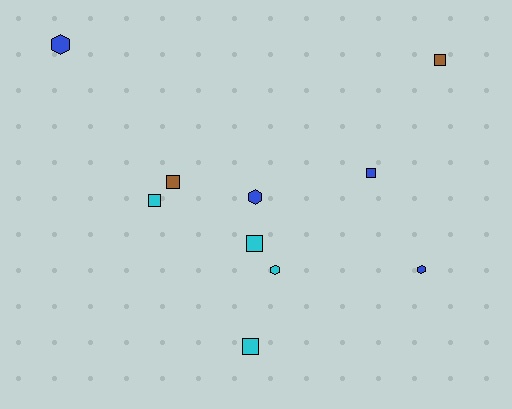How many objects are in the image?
There are 10 objects.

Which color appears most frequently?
Blue, with 4 objects.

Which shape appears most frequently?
Square, with 6 objects.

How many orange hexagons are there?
There are no orange hexagons.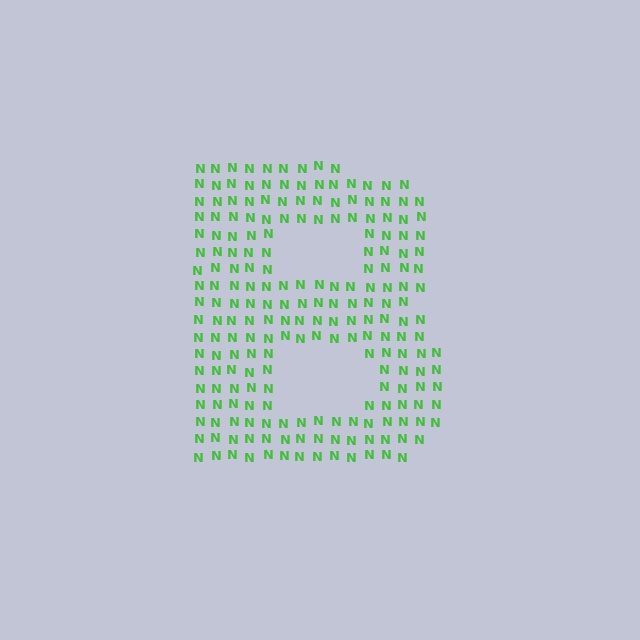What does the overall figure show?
The overall figure shows the letter B.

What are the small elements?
The small elements are letter N's.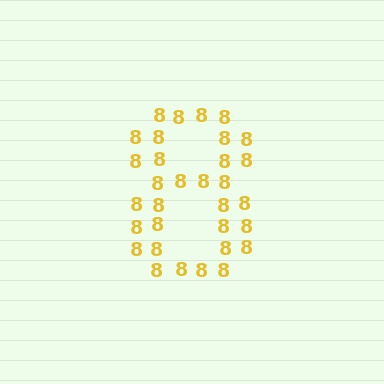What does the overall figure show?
The overall figure shows the digit 8.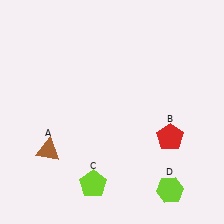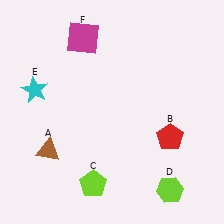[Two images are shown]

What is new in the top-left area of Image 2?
A magenta square (F) was added in the top-left area of Image 2.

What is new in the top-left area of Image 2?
A cyan star (E) was added in the top-left area of Image 2.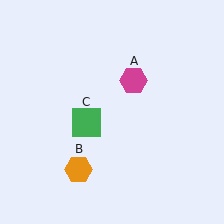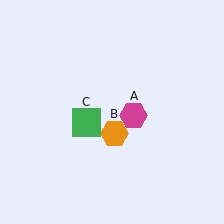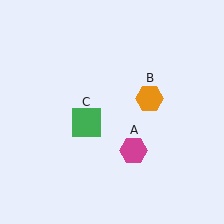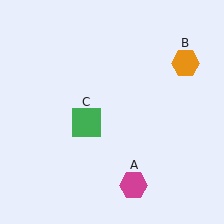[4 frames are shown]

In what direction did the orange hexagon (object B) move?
The orange hexagon (object B) moved up and to the right.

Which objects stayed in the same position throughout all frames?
Green square (object C) remained stationary.